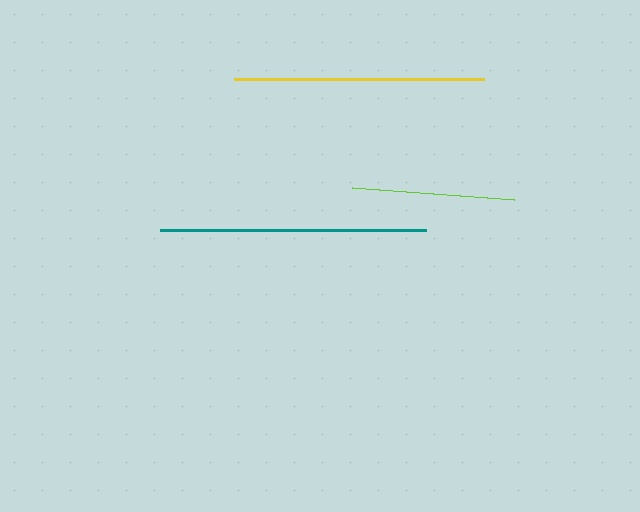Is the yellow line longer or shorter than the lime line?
The yellow line is longer than the lime line.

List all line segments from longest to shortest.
From longest to shortest: teal, yellow, lime.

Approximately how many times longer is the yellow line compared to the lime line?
The yellow line is approximately 1.5 times the length of the lime line.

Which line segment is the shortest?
The lime line is the shortest at approximately 162 pixels.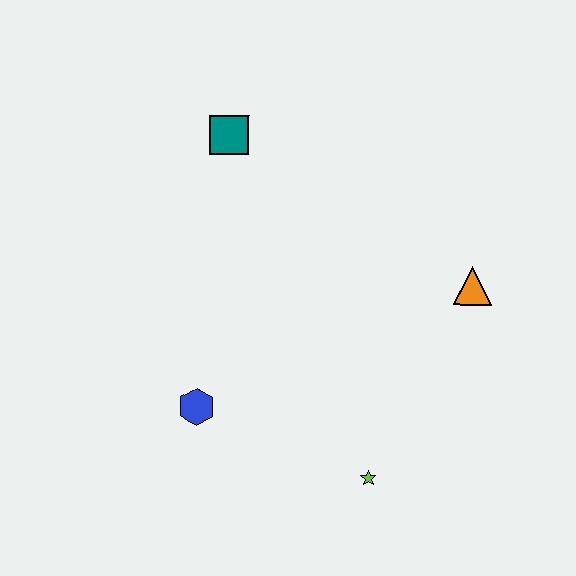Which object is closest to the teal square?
The blue hexagon is closest to the teal square.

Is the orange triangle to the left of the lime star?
No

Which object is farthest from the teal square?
The lime star is farthest from the teal square.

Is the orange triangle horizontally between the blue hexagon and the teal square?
No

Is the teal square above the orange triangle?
Yes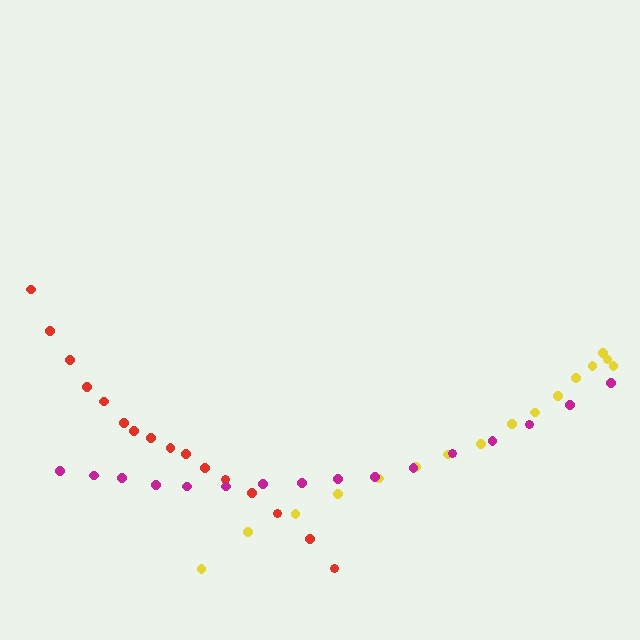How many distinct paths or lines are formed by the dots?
There are 3 distinct paths.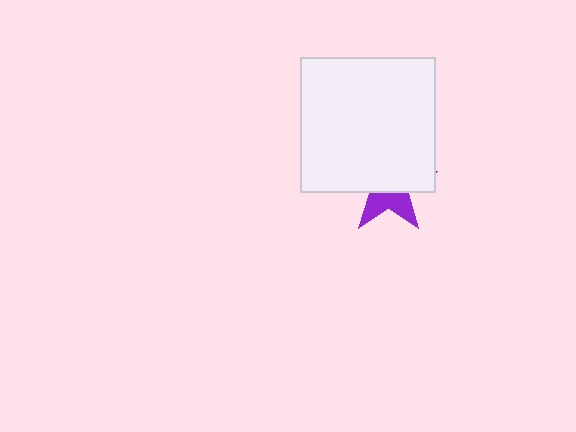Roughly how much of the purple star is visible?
A small part of it is visible (roughly 38%).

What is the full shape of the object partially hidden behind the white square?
The partially hidden object is a purple star.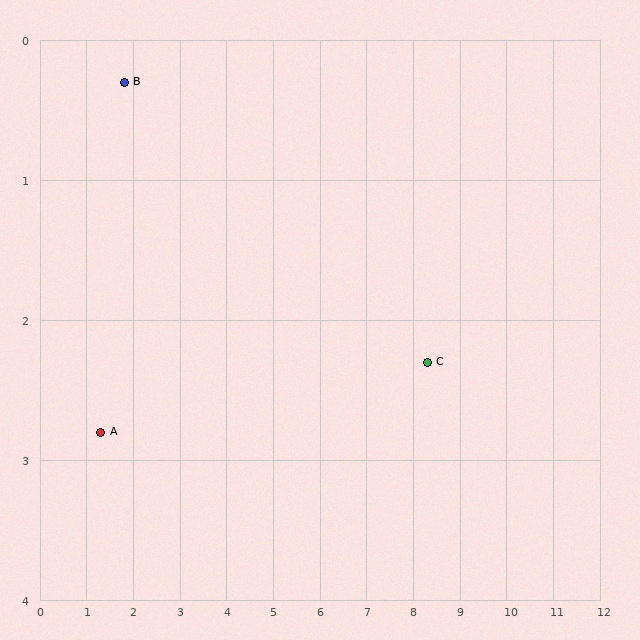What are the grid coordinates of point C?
Point C is at approximately (8.3, 2.3).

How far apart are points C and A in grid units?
Points C and A are about 7.0 grid units apart.